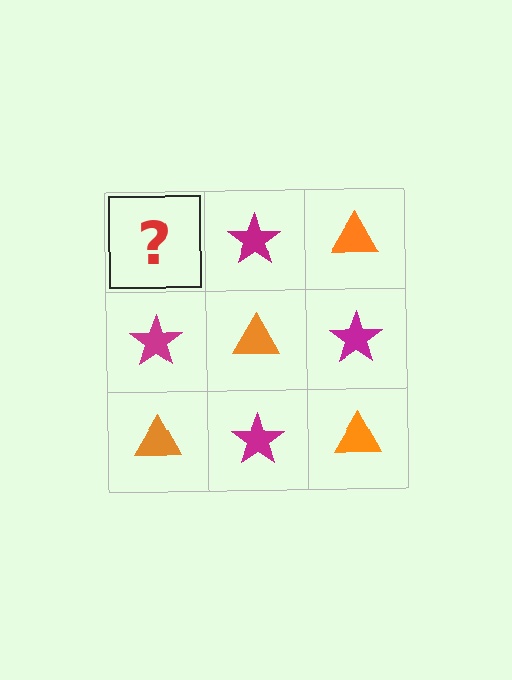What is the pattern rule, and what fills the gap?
The rule is that it alternates orange triangle and magenta star in a checkerboard pattern. The gap should be filled with an orange triangle.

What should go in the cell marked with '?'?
The missing cell should contain an orange triangle.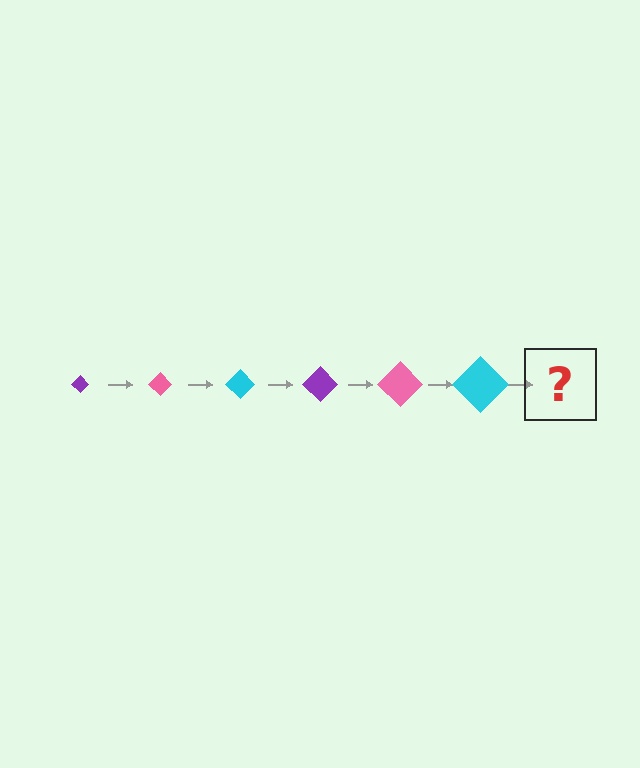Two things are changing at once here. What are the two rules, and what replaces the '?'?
The two rules are that the diamond grows larger each step and the color cycles through purple, pink, and cyan. The '?' should be a purple diamond, larger than the previous one.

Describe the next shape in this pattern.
It should be a purple diamond, larger than the previous one.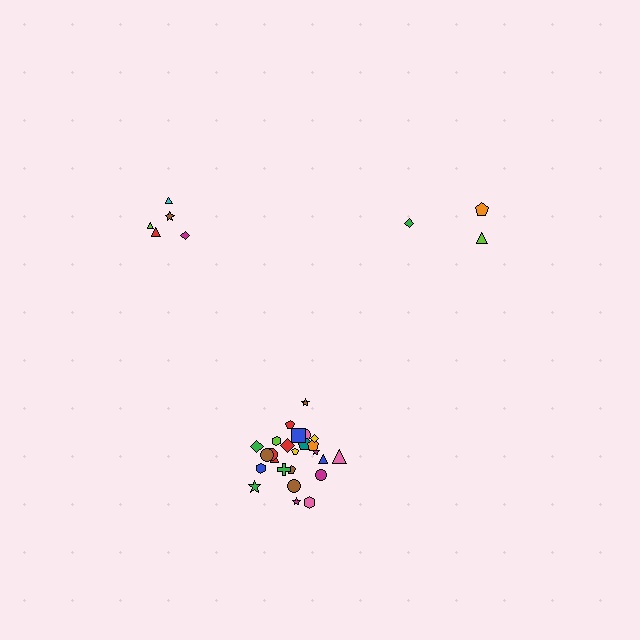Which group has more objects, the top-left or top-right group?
The top-left group.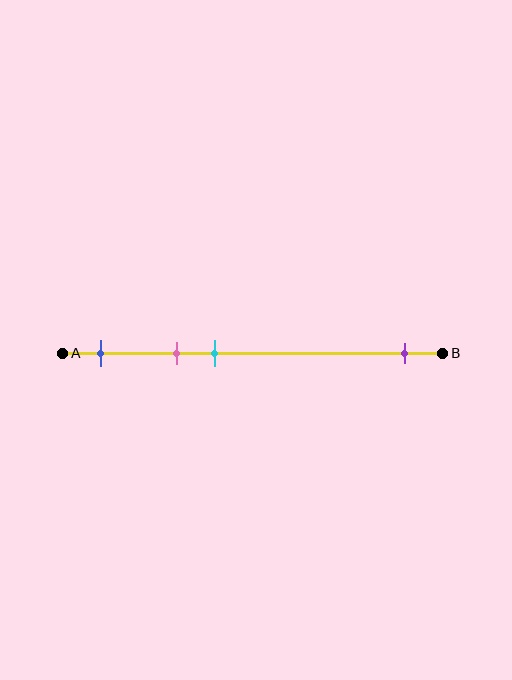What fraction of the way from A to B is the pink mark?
The pink mark is approximately 30% (0.3) of the way from A to B.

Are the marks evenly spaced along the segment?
No, the marks are not evenly spaced.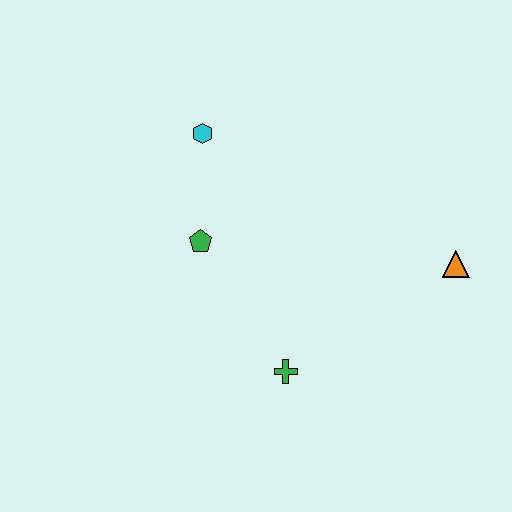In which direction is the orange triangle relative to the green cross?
The orange triangle is to the right of the green cross.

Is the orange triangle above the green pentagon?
No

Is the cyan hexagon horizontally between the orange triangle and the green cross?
No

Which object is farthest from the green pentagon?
The orange triangle is farthest from the green pentagon.